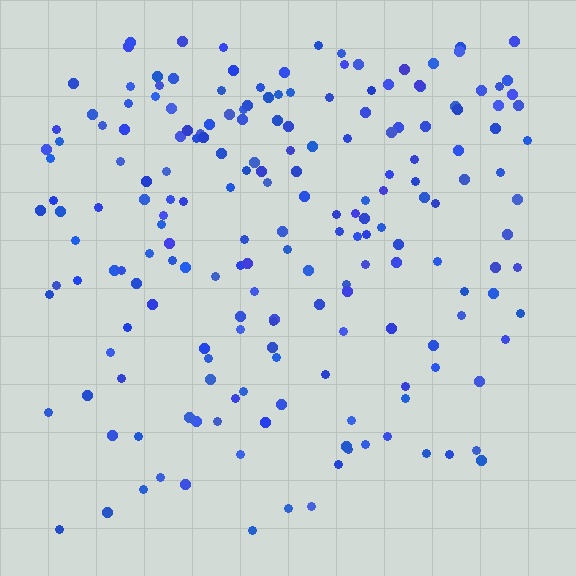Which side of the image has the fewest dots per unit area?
The bottom.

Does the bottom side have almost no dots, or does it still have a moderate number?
Still a moderate number, just noticeably fewer than the top.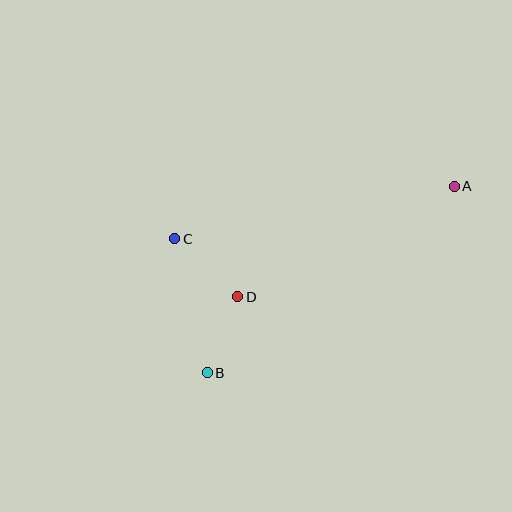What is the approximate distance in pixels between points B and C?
The distance between B and C is approximately 138 pixels.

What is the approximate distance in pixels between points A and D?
The distance between A and D is approximately 243 pixels.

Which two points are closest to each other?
Points B and D are closest to each other.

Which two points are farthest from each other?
Points A and B are farthest from each other.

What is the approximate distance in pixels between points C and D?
The distance between C and D is approximately 86 pixels.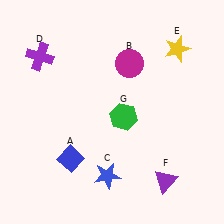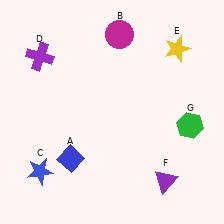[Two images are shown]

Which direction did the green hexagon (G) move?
The green hexagon (G) moved right.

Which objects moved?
The objects that moved are: the magenta circle (B), the blue star (C), the green hexagon (G).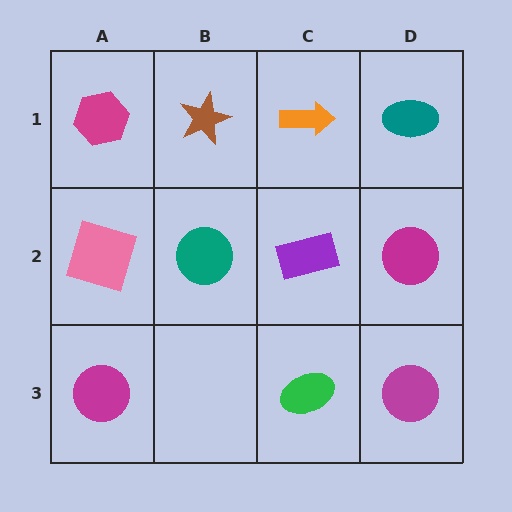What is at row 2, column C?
A purple rectangle.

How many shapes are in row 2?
4 shapes.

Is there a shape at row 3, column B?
No, that cell is empty.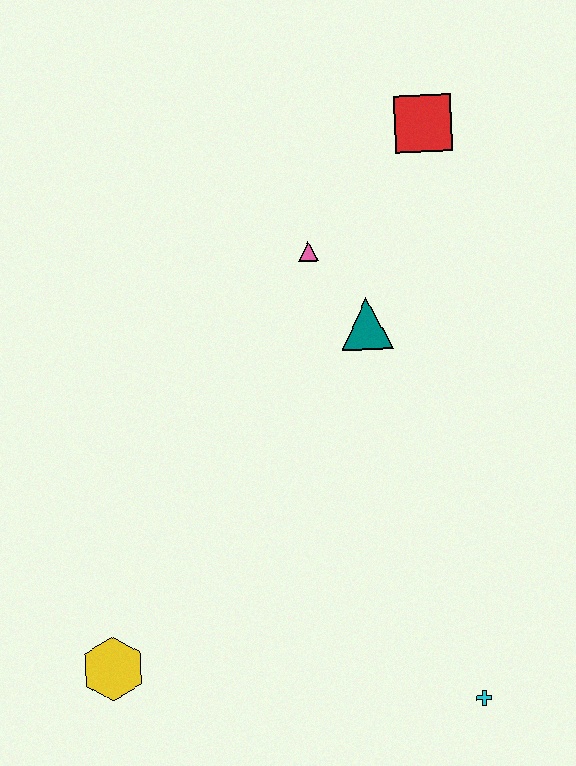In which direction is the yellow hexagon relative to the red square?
The yellow hexagon is below the red square.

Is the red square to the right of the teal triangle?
Yes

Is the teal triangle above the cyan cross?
Yes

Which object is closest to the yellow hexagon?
The cyan cross is closest to the yellow hexagon.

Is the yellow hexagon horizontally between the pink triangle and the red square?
No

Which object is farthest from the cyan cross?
The red square is farthest from the cyan cross.